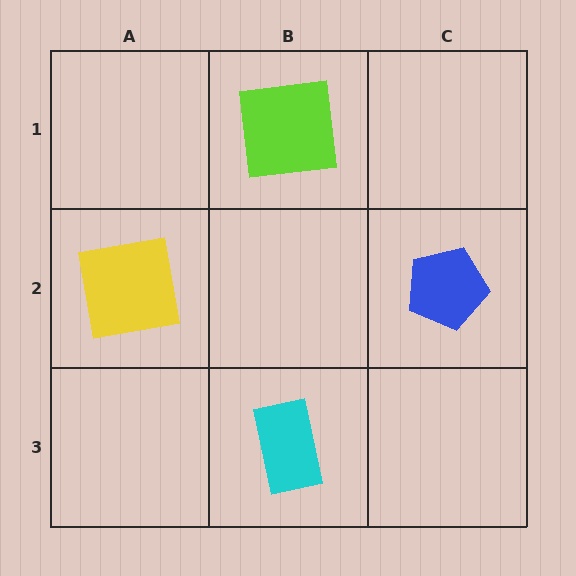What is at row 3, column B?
A cyan rectangle.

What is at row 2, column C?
A blue pentagon.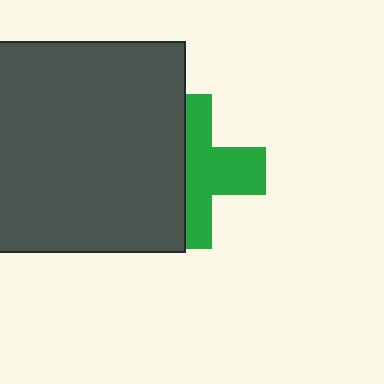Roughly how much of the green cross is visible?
About half of it is visible (roughly 54%).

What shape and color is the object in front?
The object in front is a dark gray rectangle.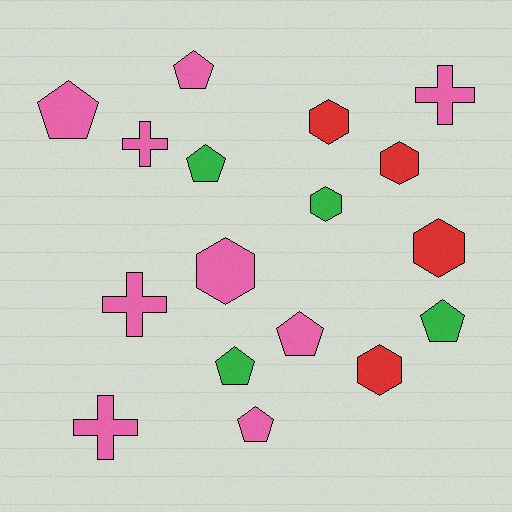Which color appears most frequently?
Pink, with 9 objects.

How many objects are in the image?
There are 17 objects.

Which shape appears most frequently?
Pentagon, with 7 objects.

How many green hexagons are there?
There is 1 green hexagon.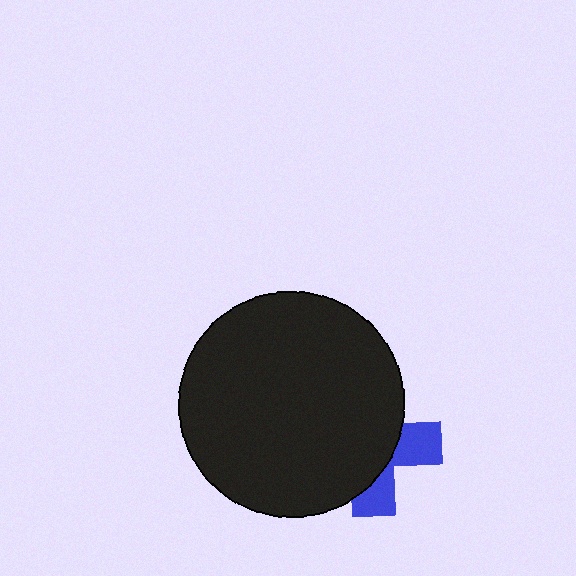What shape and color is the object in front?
The object in front is a black circle.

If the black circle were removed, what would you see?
You would see the complete blue cross.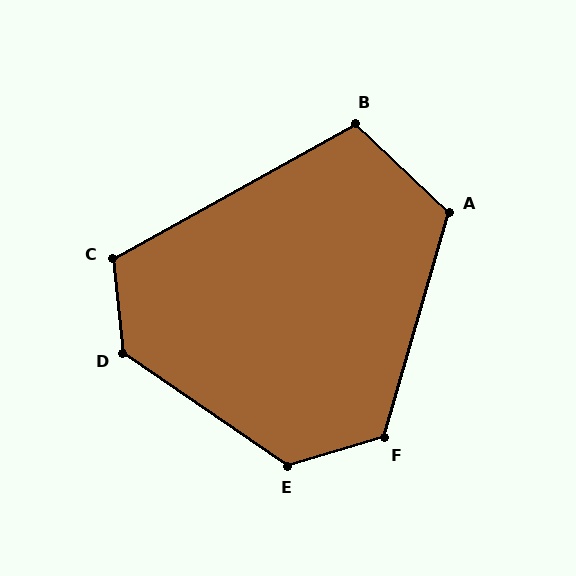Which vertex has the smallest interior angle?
B, at approximately 107 degrees.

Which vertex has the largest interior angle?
D, at approximately 130 degrees.